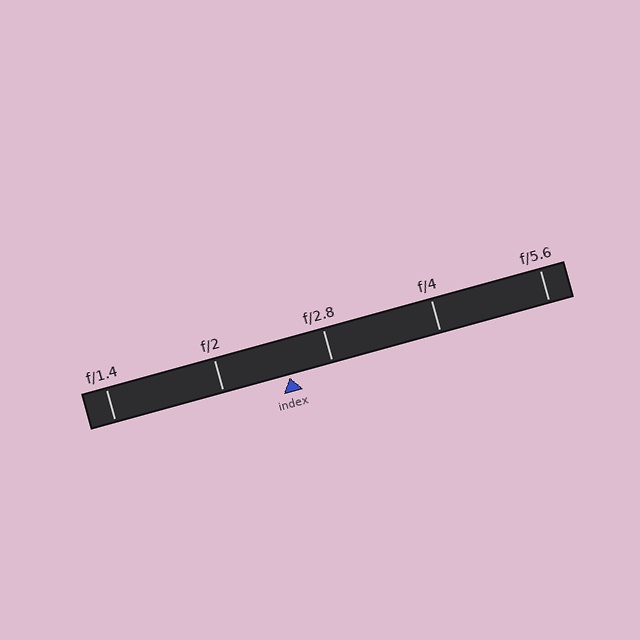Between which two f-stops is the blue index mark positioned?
The index mark is between f/2 and f/2.8.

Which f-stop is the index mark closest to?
The index mark is closest to f/2.8.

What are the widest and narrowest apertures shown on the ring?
The widest aperture shown is f/1.4 and the narrowest is f/5.6.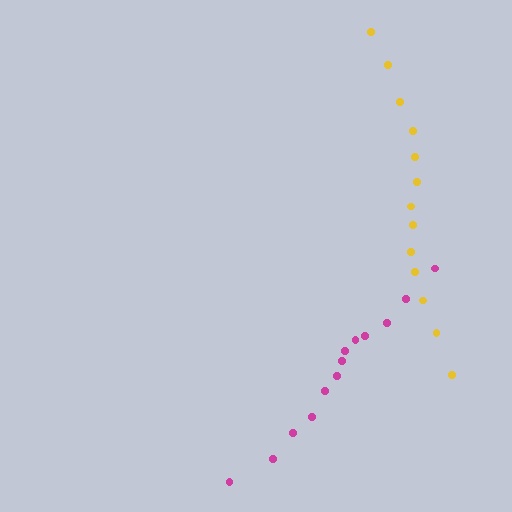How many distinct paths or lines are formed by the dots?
There are 2 distinct paths.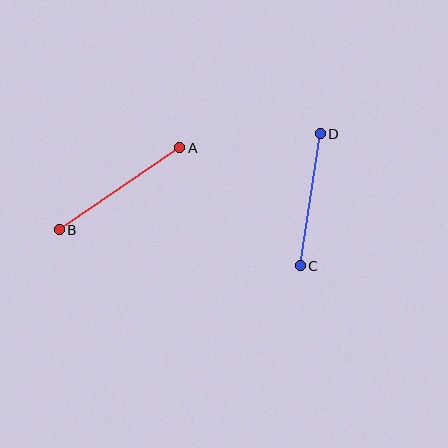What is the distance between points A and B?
The distance is approximately 146 pixels.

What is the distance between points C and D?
The distance is approximately 133 pixels.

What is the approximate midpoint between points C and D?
The midpoint is at approximately (310, 200) pixels.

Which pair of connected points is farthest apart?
Points A and B are farthest apart.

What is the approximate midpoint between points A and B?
The midpoint is at approximately (119, 189) pixels.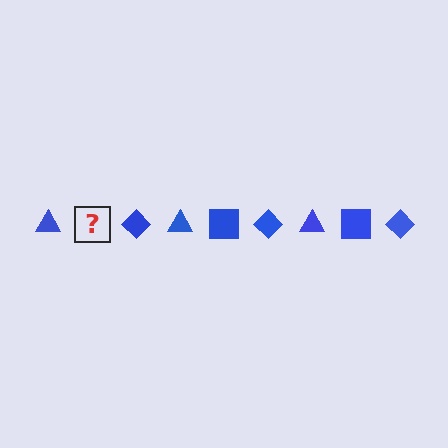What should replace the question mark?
The question mark should be replaced with a blue square.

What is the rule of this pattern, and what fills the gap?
The rule is that the pattern cycles through triangle, square, diamond shapes in blue. The gap should be filled with a blue square.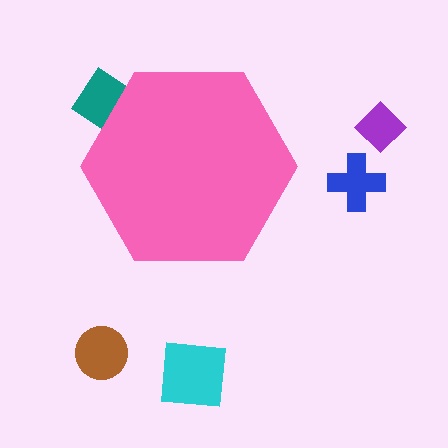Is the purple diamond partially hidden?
No, the purple diamond is fully visible.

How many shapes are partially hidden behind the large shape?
1 shape is partially hidden.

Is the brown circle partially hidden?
No, the brown circle is fully visible.